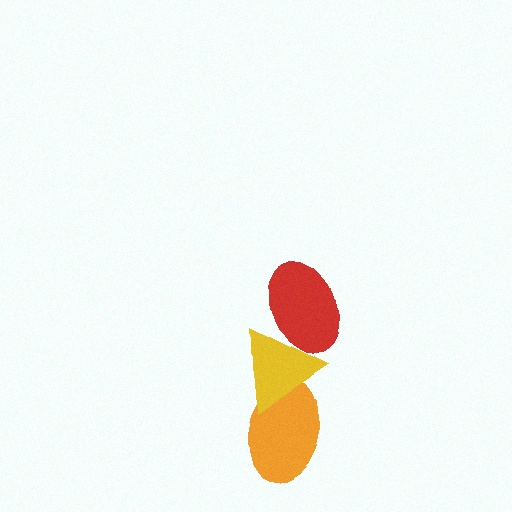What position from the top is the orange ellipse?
The orange ellipse is 3rd from the top.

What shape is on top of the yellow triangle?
The red ellipse is on top of the yellow triangle.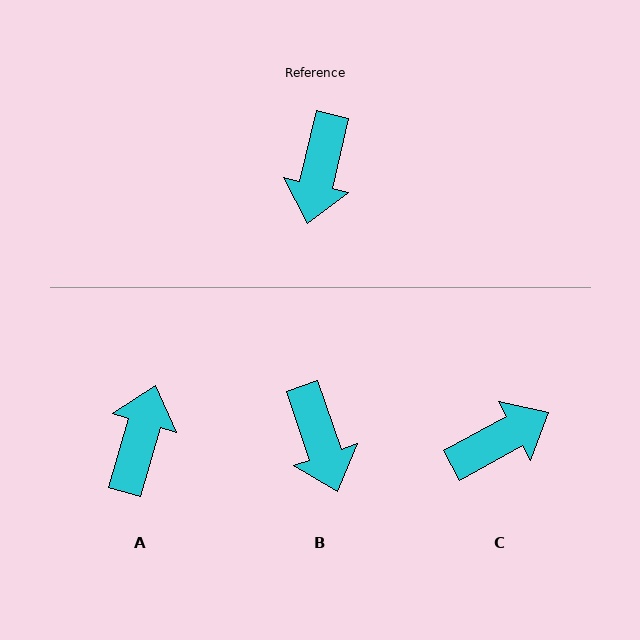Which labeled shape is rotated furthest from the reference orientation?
A, about 177 degrees away.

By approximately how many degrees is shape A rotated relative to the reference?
Approximately 177 degrees counter-clockwise.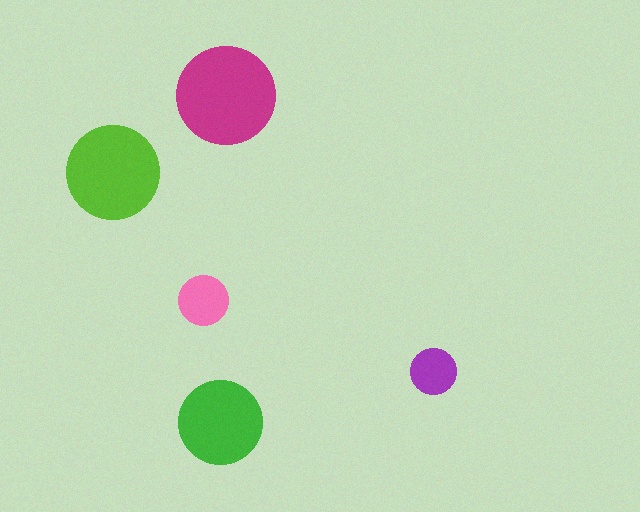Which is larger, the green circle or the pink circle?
The green one.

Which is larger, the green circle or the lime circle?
The lime one.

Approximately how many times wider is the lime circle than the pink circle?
About 2 times wider.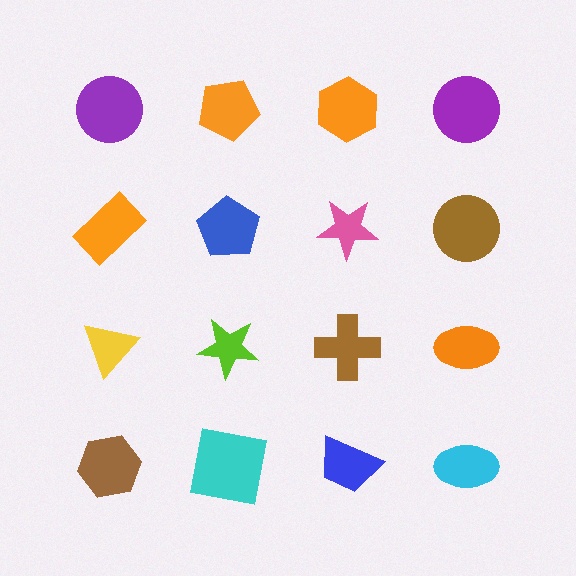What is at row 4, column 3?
A blue trapezoid.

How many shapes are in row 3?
4 shapes.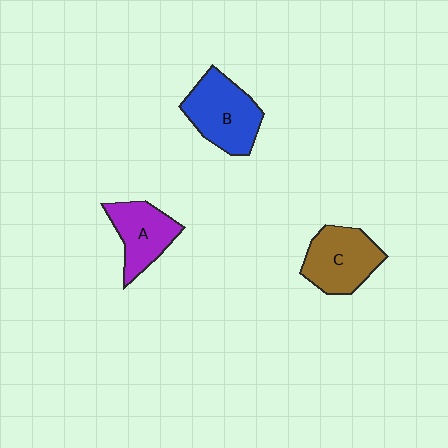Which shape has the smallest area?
Shape A (purple).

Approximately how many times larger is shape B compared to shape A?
Approximately 1.3 times.